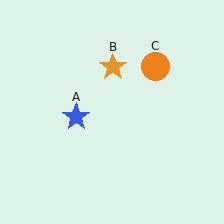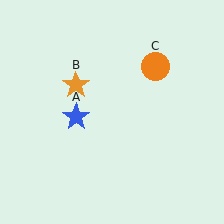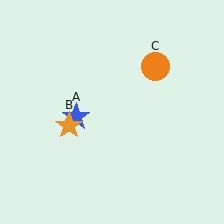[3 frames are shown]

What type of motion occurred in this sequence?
The orange star (object B) rotated counterclockwise around the center of the scene.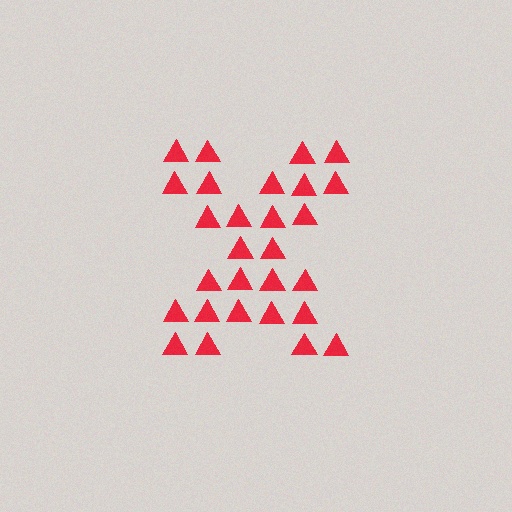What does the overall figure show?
The overall figure shows the letter X.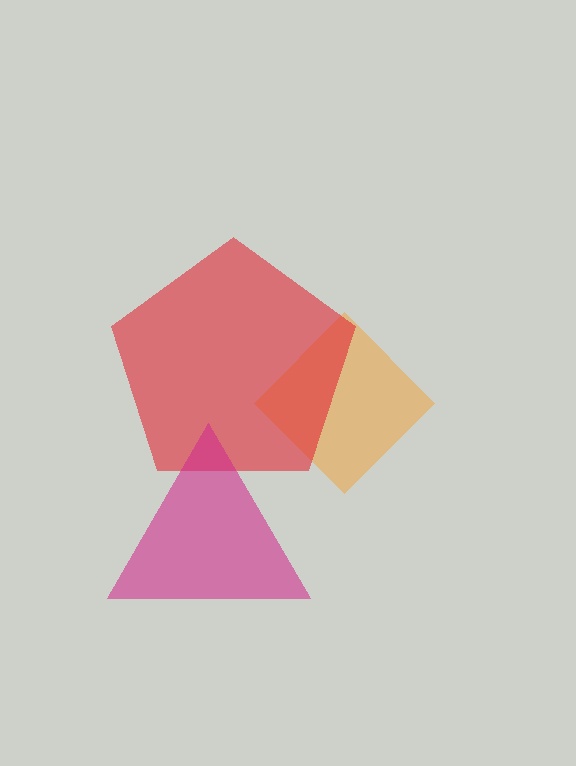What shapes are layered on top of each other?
The layered shapes are: an orange diamond, a red pentagon, a magenta triangle.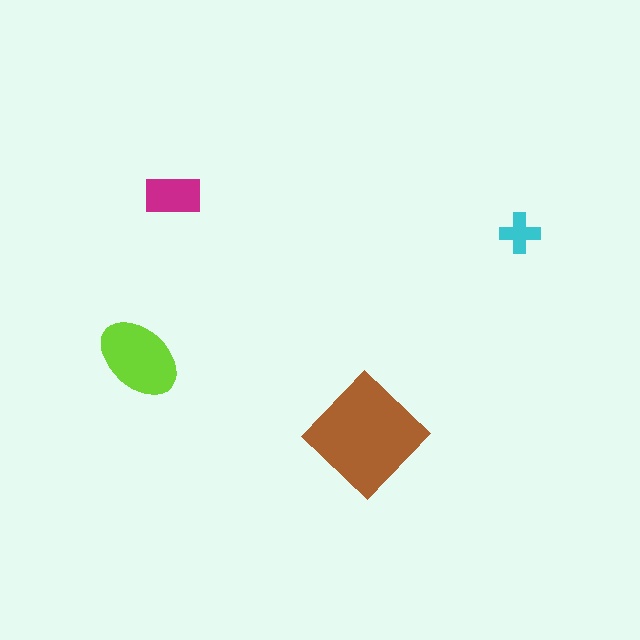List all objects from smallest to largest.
The cyan cross, the magenta rectangle, the lime ellipse, the brown diamond.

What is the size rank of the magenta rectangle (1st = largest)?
3rd.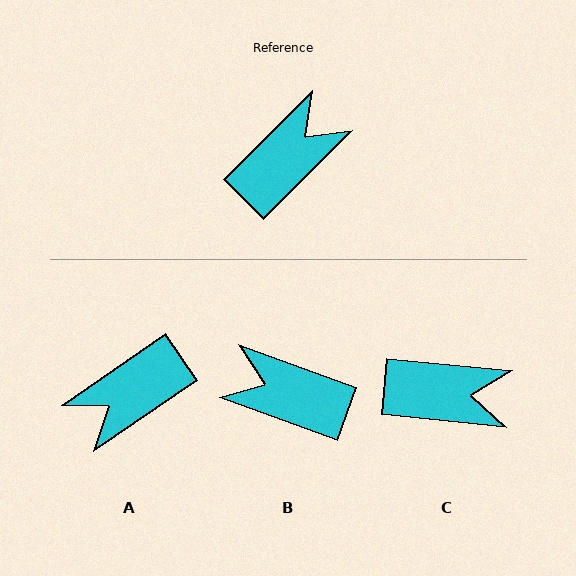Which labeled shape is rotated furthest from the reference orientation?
A, about 169 degrees away.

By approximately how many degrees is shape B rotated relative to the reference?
Approximately 115 degrees counter-clockwise.